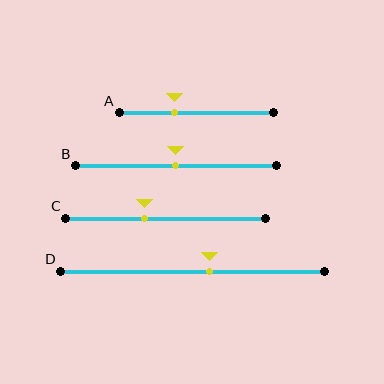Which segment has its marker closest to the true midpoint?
Segment B has its marker closest to the true midpoint.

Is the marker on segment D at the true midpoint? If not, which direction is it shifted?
No, the marker on segment D is shifted to the right by about 7% of the segment length.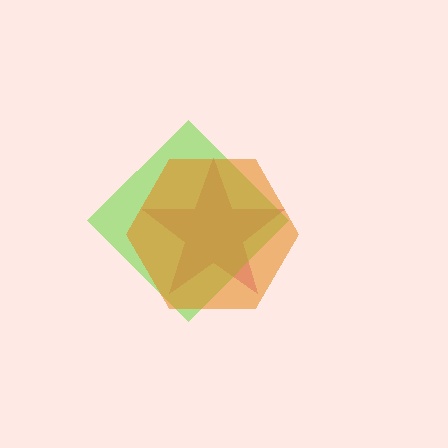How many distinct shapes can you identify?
There are 3 distinct shapes: a magenta star, a lime diamond, an orange hexagon.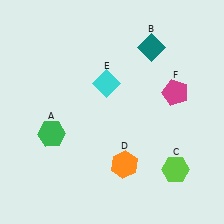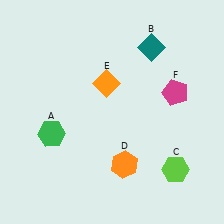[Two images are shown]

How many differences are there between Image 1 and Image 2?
There is 1 difference between the two images.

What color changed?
The diamond (E) changed from cyan in Image 1 to orange in Image 2.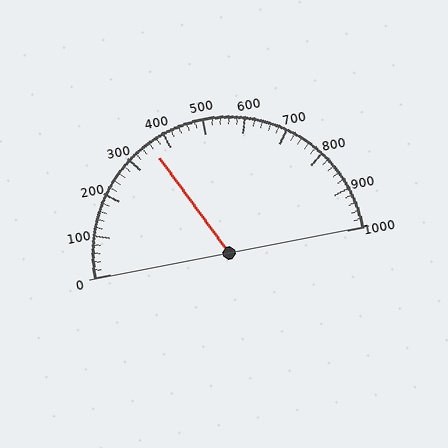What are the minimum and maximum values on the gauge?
The gauge ranges from 0 to 1000.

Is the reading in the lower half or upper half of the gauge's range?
The reading is in the lower half of the range (0 to 1000).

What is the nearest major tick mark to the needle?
The nearest major tick mark is 400.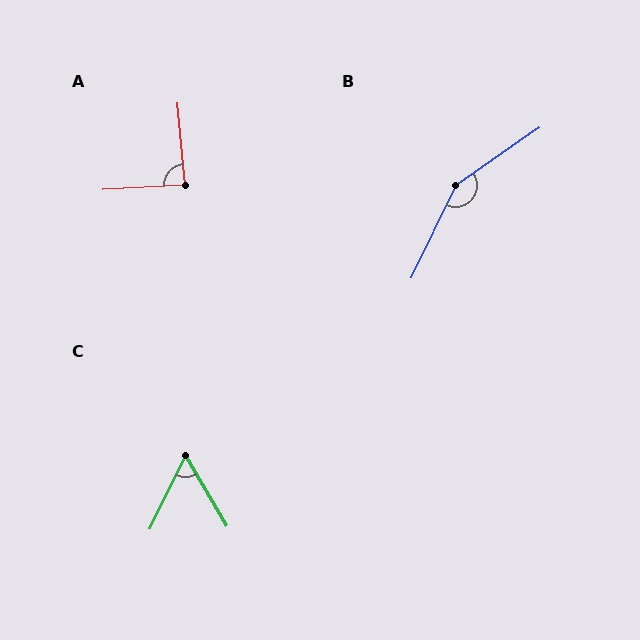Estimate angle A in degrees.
Approximately 88 degrees.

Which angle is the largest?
B, at approximately 151 degrees.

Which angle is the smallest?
C, at approximately 56 degrees.